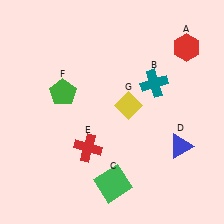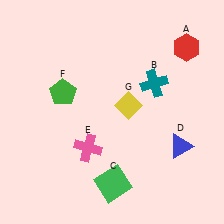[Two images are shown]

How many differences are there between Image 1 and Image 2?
There is 1 difference between the two images.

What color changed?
The cross (E) changed from red in Image 1 to pink in Image 2.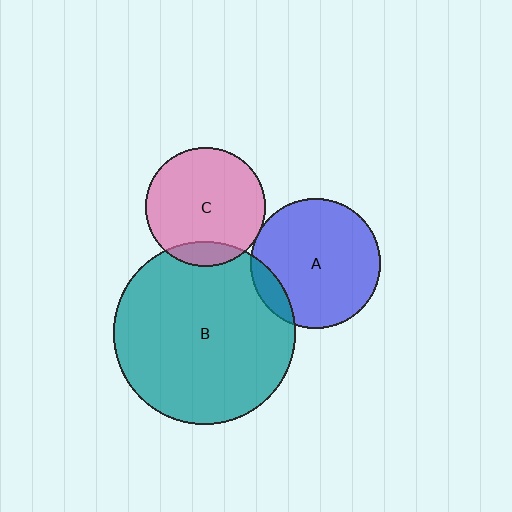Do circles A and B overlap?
Yes.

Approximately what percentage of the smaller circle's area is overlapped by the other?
Approximately 10%.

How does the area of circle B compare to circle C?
Approximately 2.3 times.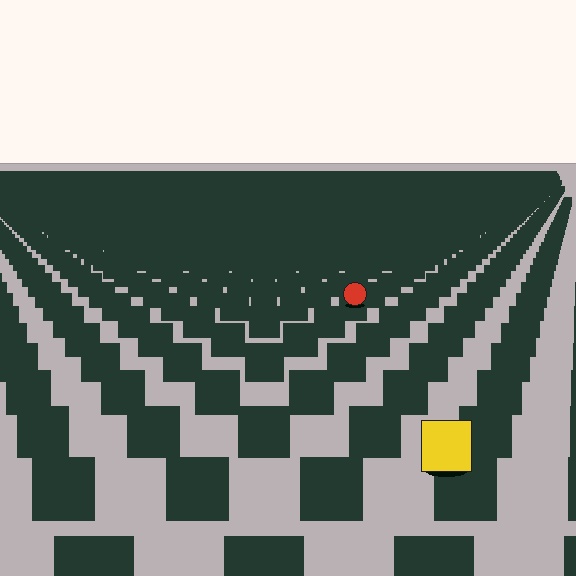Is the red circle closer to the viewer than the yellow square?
No. The yellow square is closer — you can tell from the texture gradient: the ground texture is coarser near it.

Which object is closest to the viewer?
The yellow square is closest. The texture marks near it are larger and more spread out.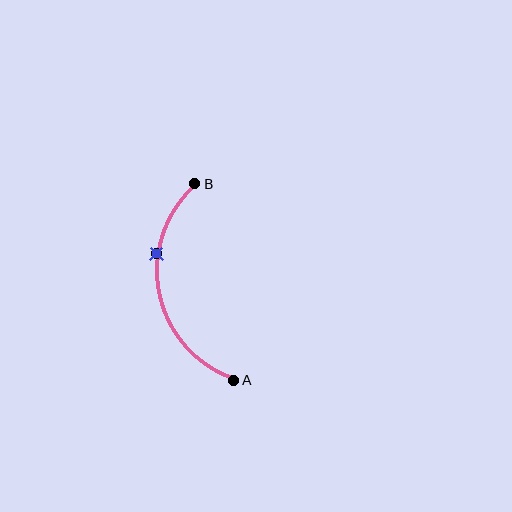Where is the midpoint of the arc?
The arc midpoint is the point on the curve farthest from the straight line joining A and B. It sits to the left of that line.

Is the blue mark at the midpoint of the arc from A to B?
No. The blue mark lies on the arc but is closer to endpoint B. The arc midpoint would be at the point on the curve equidistant along the arc from both A and B.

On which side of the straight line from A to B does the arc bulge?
The arc bulges to the left of the straight line connecting A and B.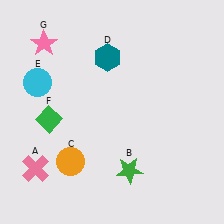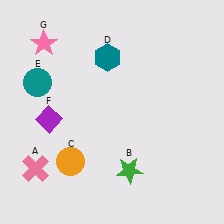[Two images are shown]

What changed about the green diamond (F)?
In Image 1, F is green. In Image 2, it changed to purple.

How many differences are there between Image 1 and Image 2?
There are 2 differences between the two images.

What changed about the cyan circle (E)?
In Image 1, E is cyan. In Image 2, it changed to teal.